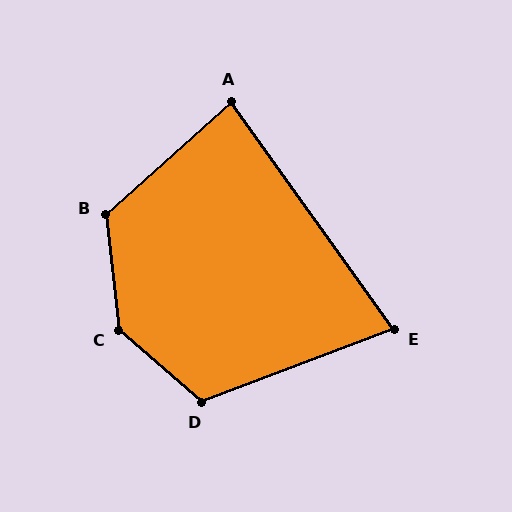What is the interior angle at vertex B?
Approximately 125 degrees (obtuse).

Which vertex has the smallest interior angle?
E, at approximately 75 degrees.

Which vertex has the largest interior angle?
C, at approximately 138 degrees.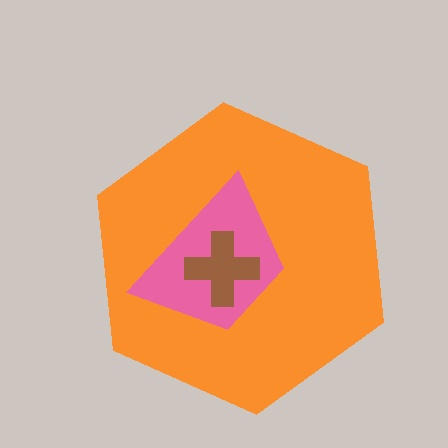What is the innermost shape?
The brown cross.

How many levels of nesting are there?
3.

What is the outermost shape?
The orange hexagon.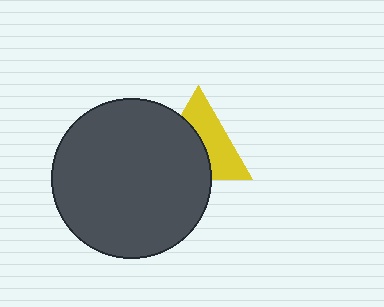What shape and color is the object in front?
The object in front is a dark gray circle.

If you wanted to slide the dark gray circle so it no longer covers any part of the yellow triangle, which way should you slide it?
Slide it toward the lower-left — that is the most direct way to separate the two shapes.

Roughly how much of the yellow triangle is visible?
About half of it is visible (roughly 50%).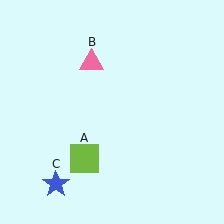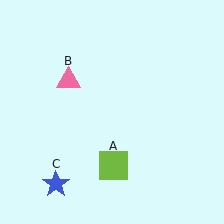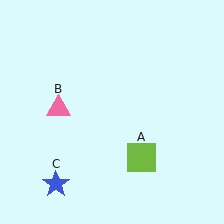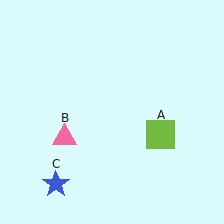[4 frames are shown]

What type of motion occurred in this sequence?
The lime square (object A), pink triangle (object B) rotated counterclockwise around the center of the scene.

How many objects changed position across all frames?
2 objects changed position: lime square (object A), pink triangle (object B).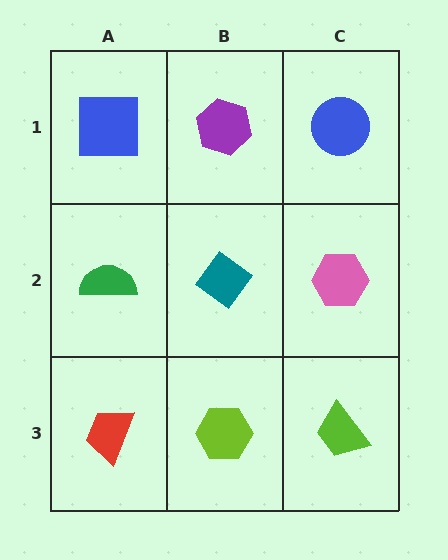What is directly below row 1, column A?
A green semicircle.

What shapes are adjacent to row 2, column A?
A blue square (row 1, column A), a red trapezoid (row 3, column A), a teal diamond (row 2, column B).